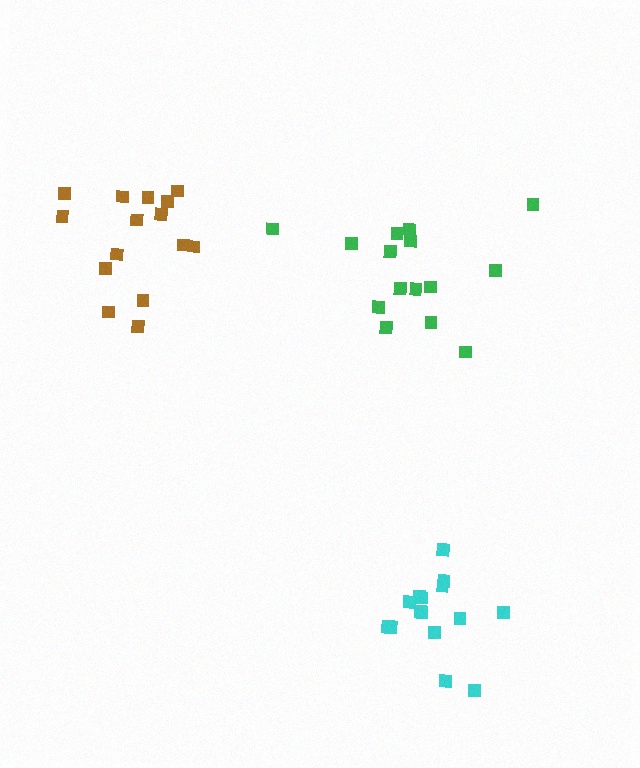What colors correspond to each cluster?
The clusters are colored: brown, cyan, green.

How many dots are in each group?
Group 1: 15 dots, Group 2: 15 dots, Group 3: 15 dots (45 total).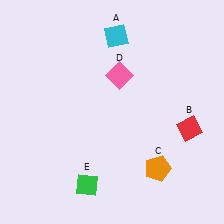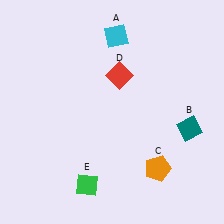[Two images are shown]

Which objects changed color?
B changed from red to teal. D changed from pink to red.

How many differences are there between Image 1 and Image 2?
There are 2 differences between the two images.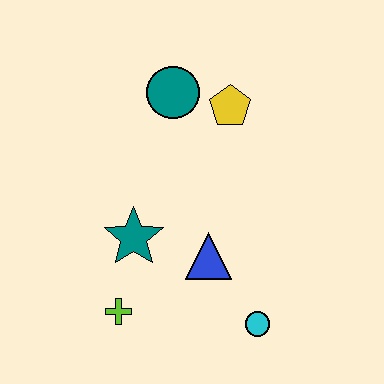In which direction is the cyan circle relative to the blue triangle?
The cyan circle is below the blue triangle.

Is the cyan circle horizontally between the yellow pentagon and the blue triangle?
No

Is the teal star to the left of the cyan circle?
Yes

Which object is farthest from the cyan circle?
The teal circle is farthest from the cyan circle.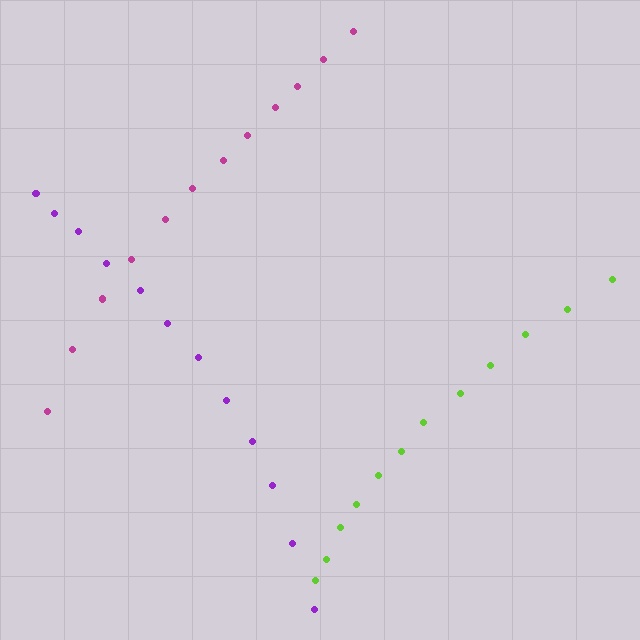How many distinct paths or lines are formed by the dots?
There are 3 distinct paths.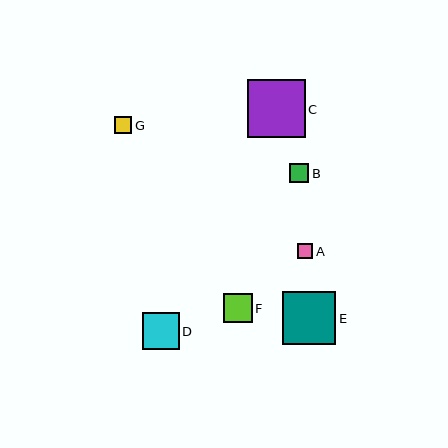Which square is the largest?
Square C is the largest with a size of approximately 58 pixels.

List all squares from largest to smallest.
From largest to smallest: C, E, D, F, B, G, A.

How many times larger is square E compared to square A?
Square E is approximately 3.5 times the size of square A.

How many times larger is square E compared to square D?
Square E is approximately 1.4 times the size of square D.